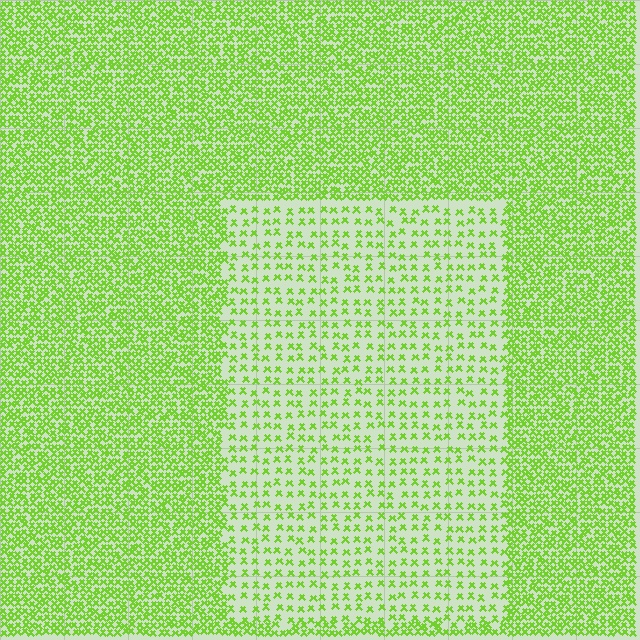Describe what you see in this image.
The image contains small lime elements arranged at two different densities. A rectangle-shaped region is visible where the elements are less densely packed than the surrounding area.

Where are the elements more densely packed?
The elements are more densely packed outside the rectangle boundary.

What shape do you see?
I see a rectangle.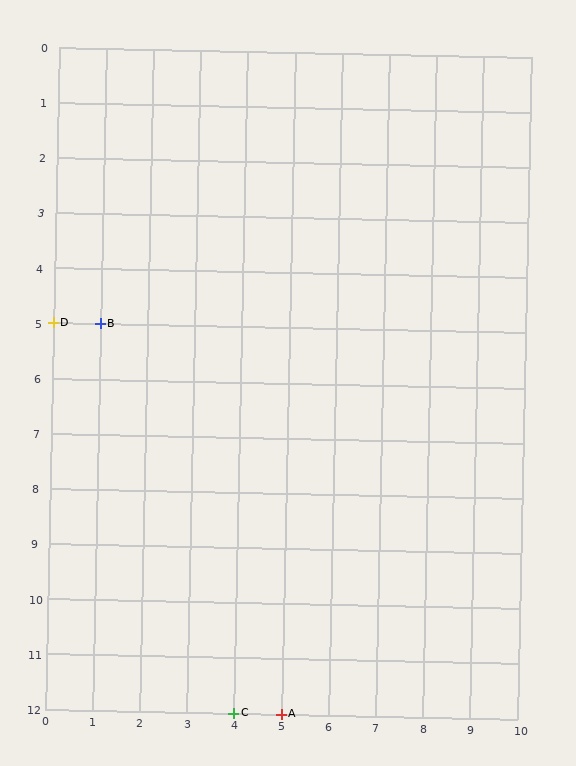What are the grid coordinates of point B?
Point B is at grid coordinates (1, 5).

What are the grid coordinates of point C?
Point C is at grid coordinates (4, 12).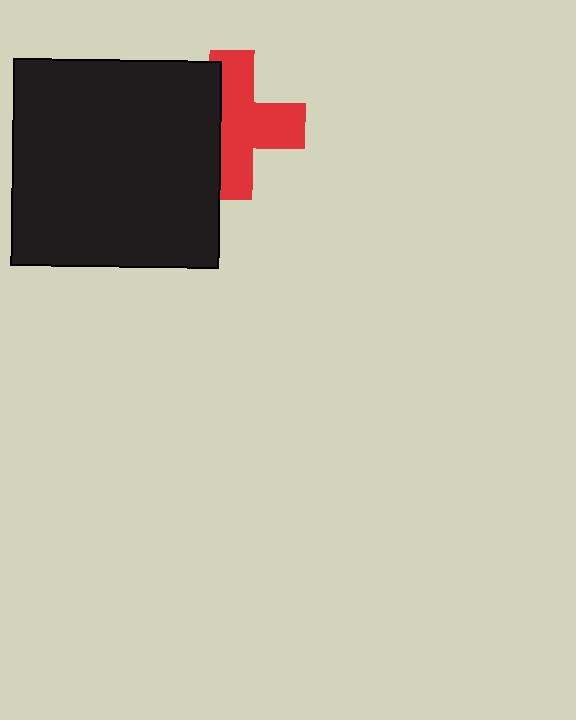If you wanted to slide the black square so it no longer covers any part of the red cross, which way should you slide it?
Slide it left — that is the most direct way to separate the two shapes.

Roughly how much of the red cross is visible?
About half of it is visible (roughly 64%).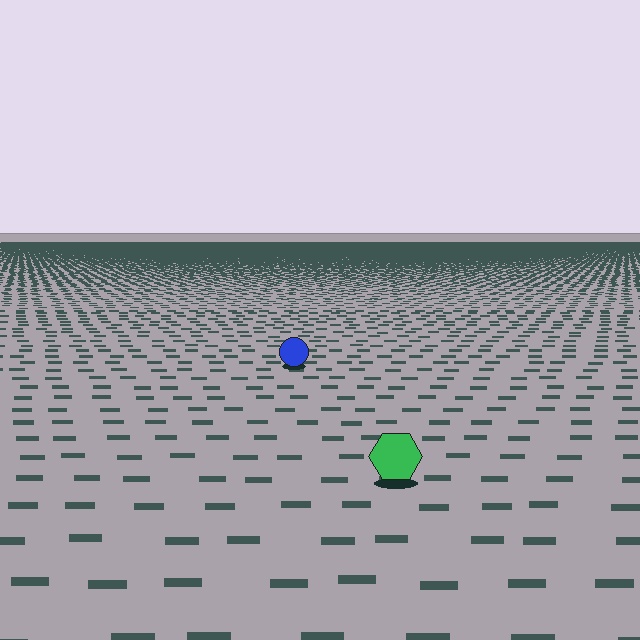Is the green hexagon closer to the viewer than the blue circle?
Yes. The green hexagon is closer — you can tell from the texture gradient: the ground texture is coarser near it.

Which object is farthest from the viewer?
The blue circle is farthest from the viewer. It appears smaller and the ground texture around it is denser.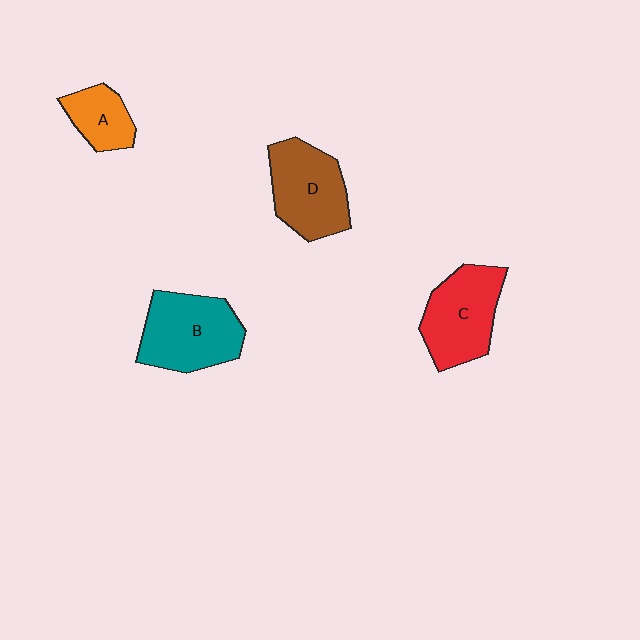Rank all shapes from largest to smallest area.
From largest to smallest: B (teal), C (red), D (brown), A (orange).